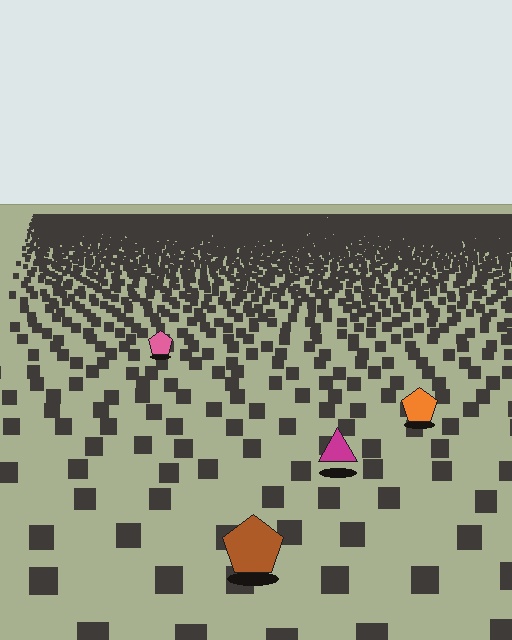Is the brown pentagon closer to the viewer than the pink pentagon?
Yes. The brown pentagon is closer — you can tell from the texture gradient: the ground texture is coarser near it.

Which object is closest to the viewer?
The brown pentagon is closest. The texture marks near it are larger and more spread out.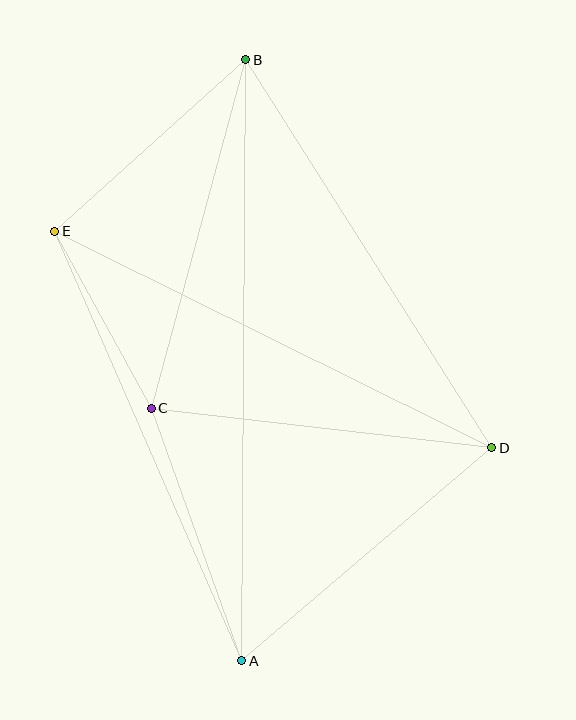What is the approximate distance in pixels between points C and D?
The distance between C and D is approximately 343 pixels.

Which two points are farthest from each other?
Points A and B are farthest from each other.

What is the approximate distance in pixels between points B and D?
The distance between B and D is approximately 459 pixels.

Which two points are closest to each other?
Points C and E are closest to each other.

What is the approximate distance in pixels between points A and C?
The distance between A and C is approximately 268 pixels.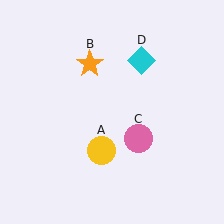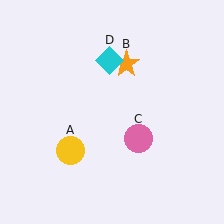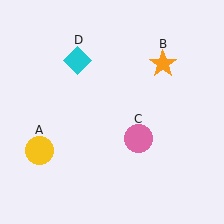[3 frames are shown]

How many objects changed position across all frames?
3 objects changed position: yellow circle (object A), orange star (object B), cyan diamond (object D).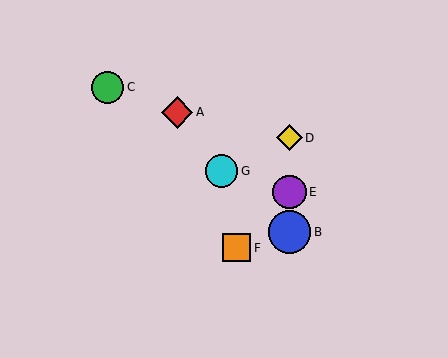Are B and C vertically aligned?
No, B is at x≈289 and C is at x≈108.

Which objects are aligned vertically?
Objects B, D, E are aligned vertically.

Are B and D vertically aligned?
Yes, both are at x≈289.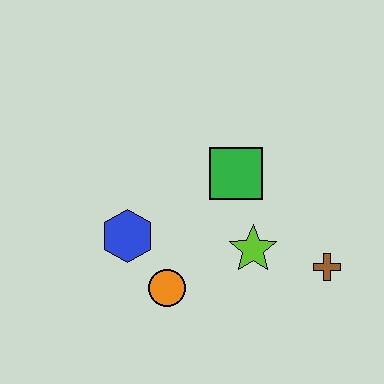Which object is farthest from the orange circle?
The brown cross is farthest from the orange circle.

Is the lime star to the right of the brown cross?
No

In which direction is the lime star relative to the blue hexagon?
The lime star is to the right of the blue hexagon.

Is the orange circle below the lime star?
Yes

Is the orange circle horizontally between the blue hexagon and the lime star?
Yes